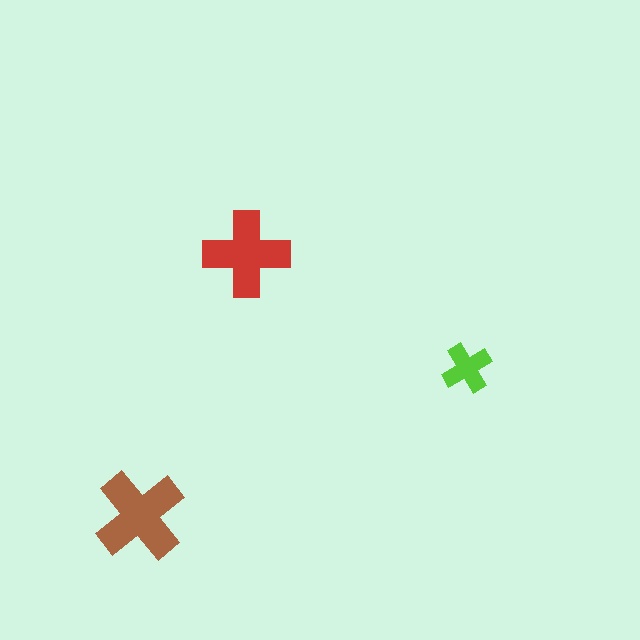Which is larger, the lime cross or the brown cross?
The brown one.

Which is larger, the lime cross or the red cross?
The red one.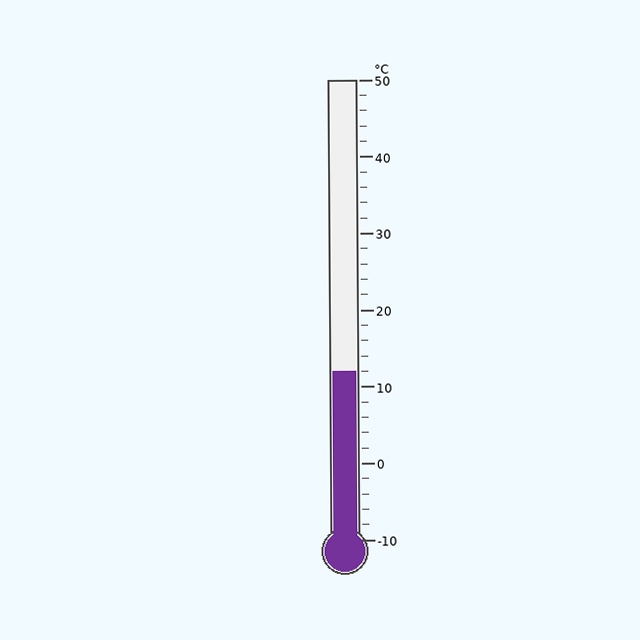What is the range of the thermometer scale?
The thermometer scale ranges from -10°C to 50°C.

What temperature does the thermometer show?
The thermometer shows approximately 12°C.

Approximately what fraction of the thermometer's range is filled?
The thermometer is filled to approximately 35% of its range.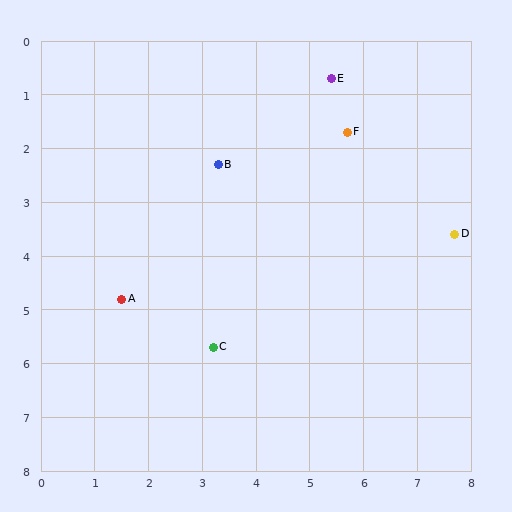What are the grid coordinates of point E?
Point E is at approximately (5.4, 0.7).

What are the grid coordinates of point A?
Point A is at approximately (1.5, 4.8).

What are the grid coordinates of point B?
Point B is at approximately (3.3, 2.3).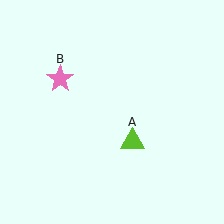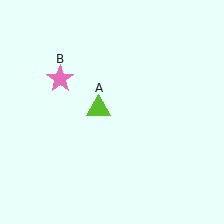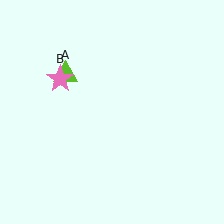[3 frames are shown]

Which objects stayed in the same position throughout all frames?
Pink star (object B) remained stationary.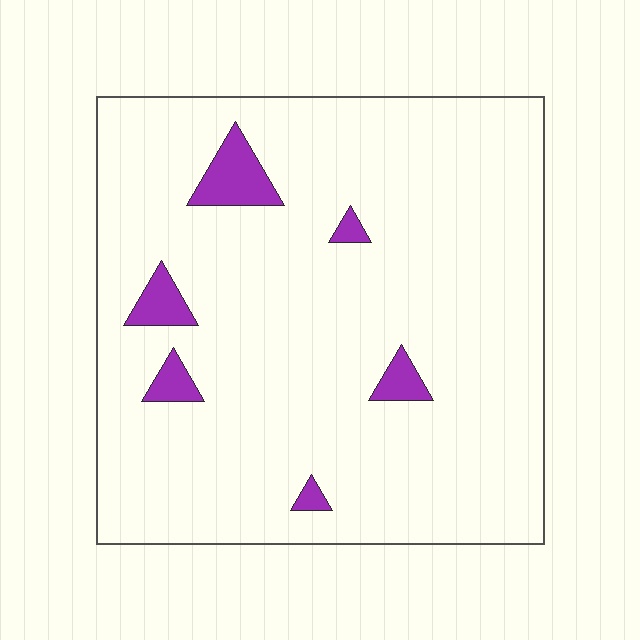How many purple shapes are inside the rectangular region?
6.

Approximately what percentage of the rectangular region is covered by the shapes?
Approximately 5%.